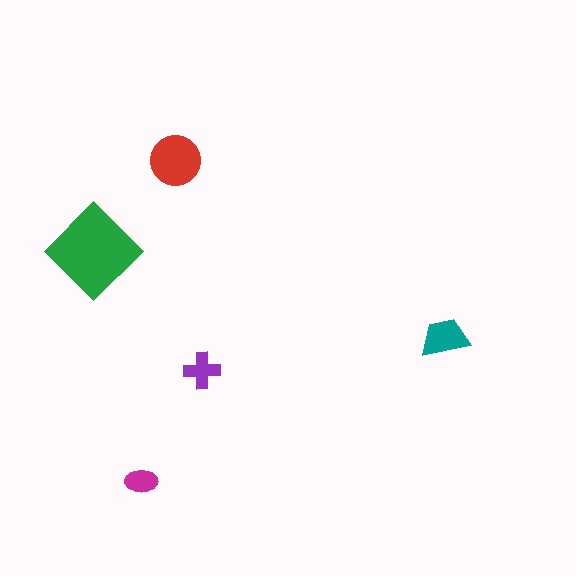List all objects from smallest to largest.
The magenta ellipse, the purple cross, the teal trapezoid, the red circle, the green diamond.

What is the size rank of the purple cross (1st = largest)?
4th.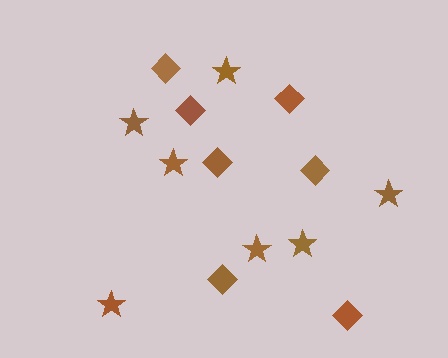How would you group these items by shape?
There are 2 groups: one group of diamonds (7) and one group of stars (7).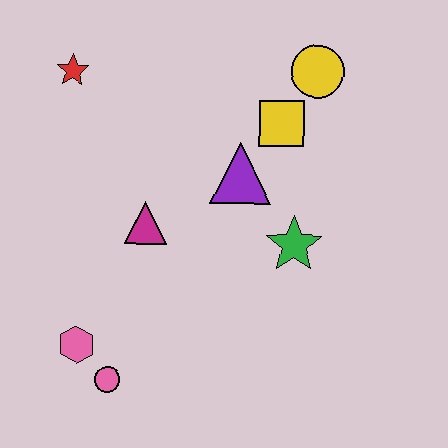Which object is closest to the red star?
The magenta triangle is closest to the red star.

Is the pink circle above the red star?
No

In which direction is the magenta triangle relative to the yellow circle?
The magenta triangle is to the left of the yellow circle.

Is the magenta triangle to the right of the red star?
Yes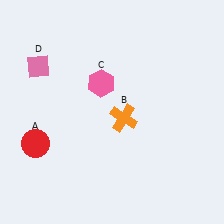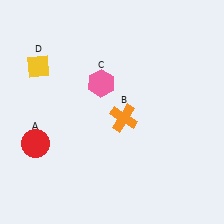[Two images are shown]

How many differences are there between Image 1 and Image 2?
There is 1 difference between the two images.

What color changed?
The diamond (D) changed from pink in Image 1 to yellow in Image 2.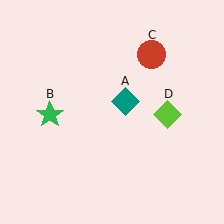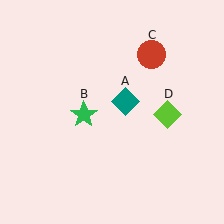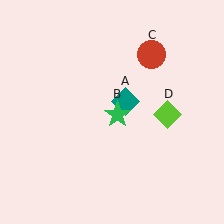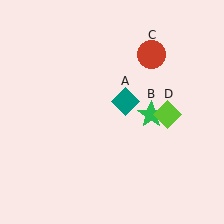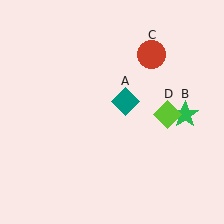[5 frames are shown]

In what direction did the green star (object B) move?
The green star (object B) moved right.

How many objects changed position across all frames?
1 object changed position: green star (object B).